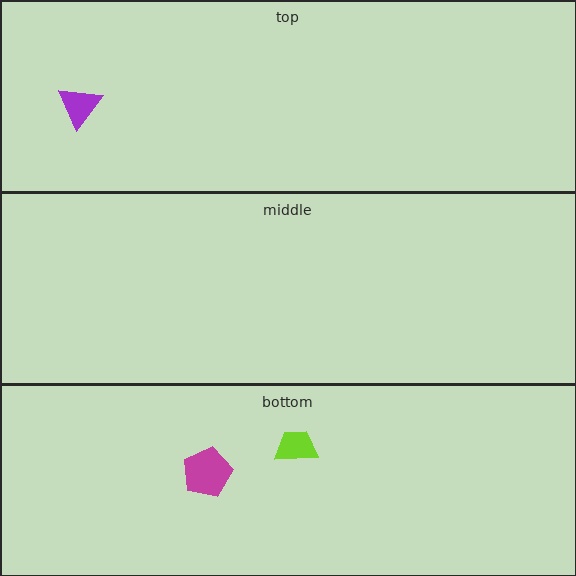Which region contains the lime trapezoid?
The bottom region.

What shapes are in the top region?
The purple triangle.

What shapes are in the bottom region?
The magenta pentagon, the lime trapezoid.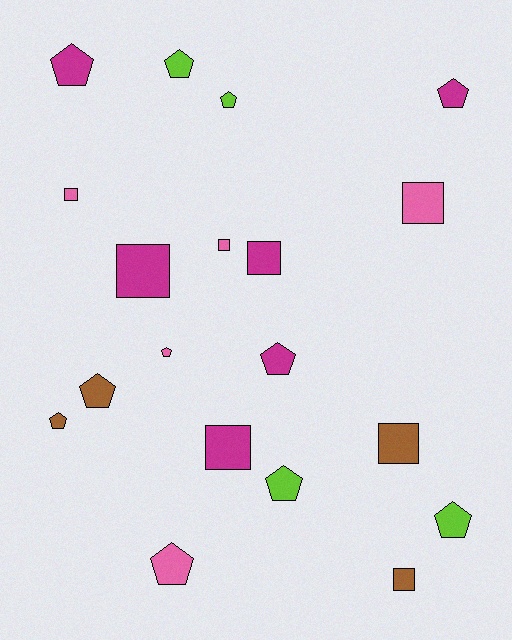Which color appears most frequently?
Magenta, with 6 objects.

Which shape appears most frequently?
Pentagon, with 11 objects.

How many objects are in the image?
There are 19 objects.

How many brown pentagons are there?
There are 2 brown pentagons.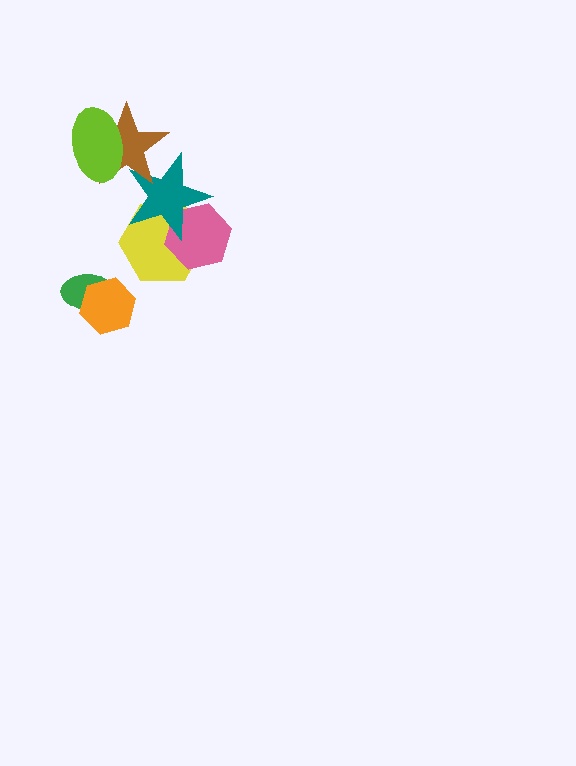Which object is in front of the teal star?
The brown star is in front of the teal star.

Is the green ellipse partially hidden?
Yes, it is partially covered by another shape.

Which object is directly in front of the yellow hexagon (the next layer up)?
The pink hexagon is directly in front of the yellow hexagon.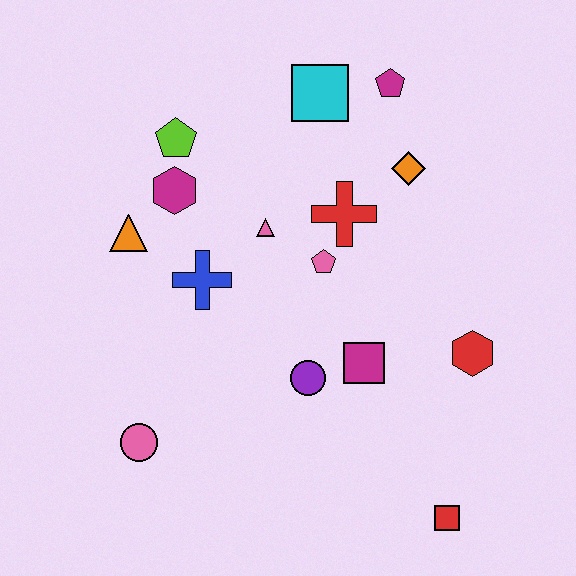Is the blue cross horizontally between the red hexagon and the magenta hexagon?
Yes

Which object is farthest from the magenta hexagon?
The red square is farthest from the magenta hexagon.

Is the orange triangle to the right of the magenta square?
No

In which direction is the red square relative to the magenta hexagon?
The red square is below the magenta hexagon.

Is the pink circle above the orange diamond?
No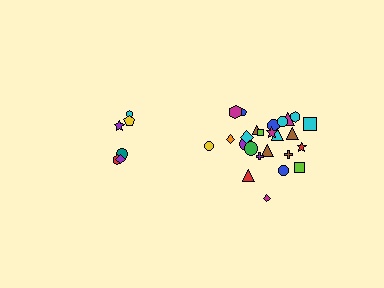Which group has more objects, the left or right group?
The right group.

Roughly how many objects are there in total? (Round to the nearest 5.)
Roughly 30 objects in total.